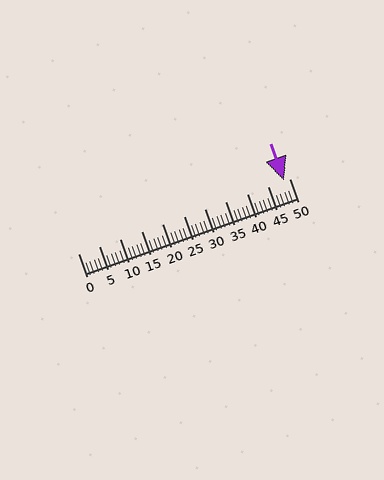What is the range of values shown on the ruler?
The ruler shows values from 0 to 50.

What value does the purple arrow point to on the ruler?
The purple arrow points to approximately 49.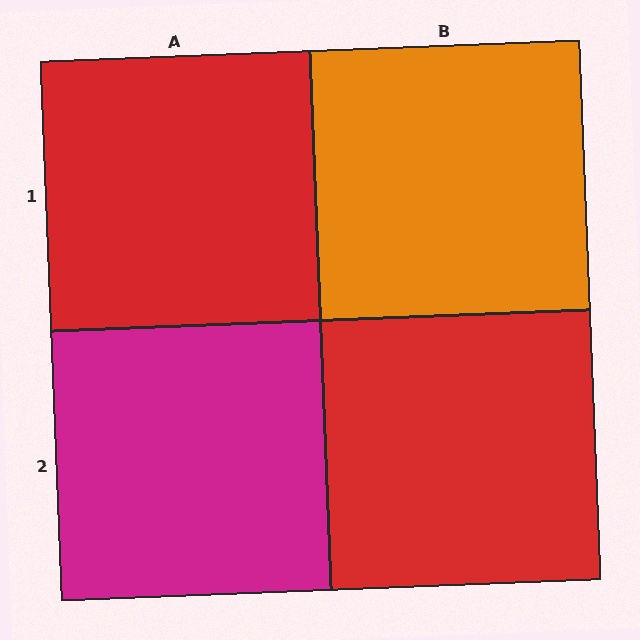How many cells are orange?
1 cell is orange.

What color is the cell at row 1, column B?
Orange.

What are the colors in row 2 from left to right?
Magenta, red.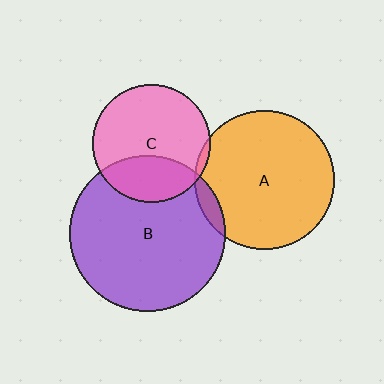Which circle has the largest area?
Circle B (purple).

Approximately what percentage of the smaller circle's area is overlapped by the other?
Approximately 5%.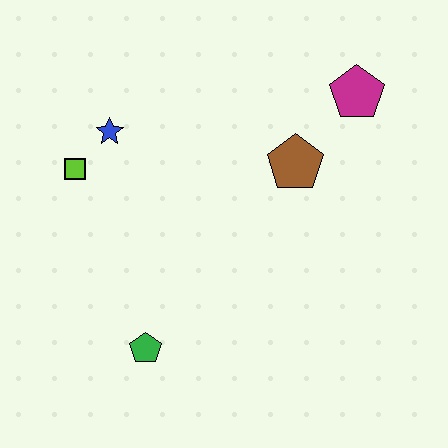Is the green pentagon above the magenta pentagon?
No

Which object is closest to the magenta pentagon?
The brown pentagon is closest to the magenta pentagon.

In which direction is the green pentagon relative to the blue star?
The green pentagon is below the blue star.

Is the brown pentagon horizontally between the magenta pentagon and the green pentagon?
Yes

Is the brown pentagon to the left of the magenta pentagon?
Yes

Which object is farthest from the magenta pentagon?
The green pentagon is farthest from the magenta pentagon.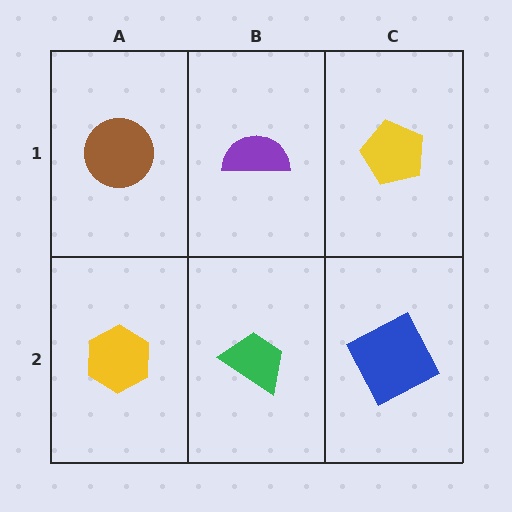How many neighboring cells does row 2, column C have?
2.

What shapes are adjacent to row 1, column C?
A blue square (row 2, column C), a purple semicircle (row 1, column B).